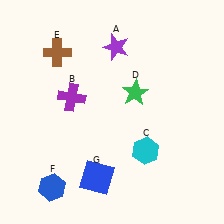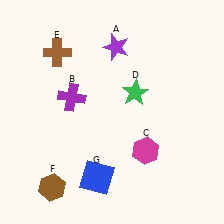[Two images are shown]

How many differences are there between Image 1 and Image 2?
There are 2 differences between the two images.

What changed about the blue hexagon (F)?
In Image 1, F is blue. In Image 2, it changed to brown.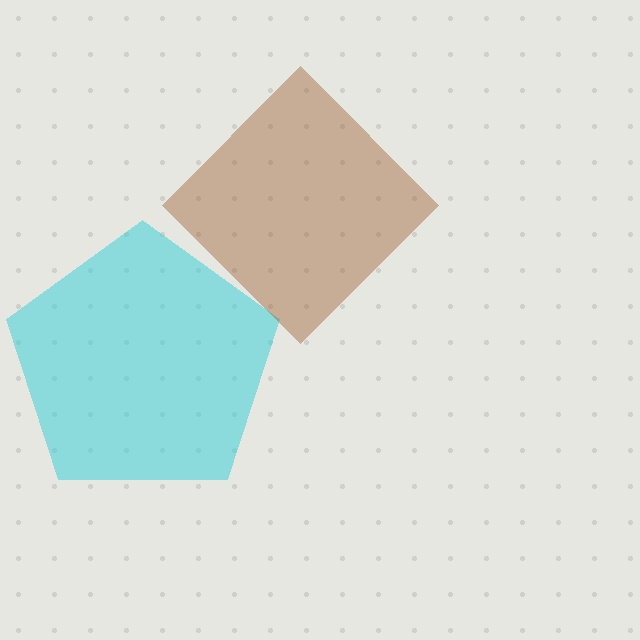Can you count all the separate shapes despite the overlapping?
Yes, there are 2 separate shapes.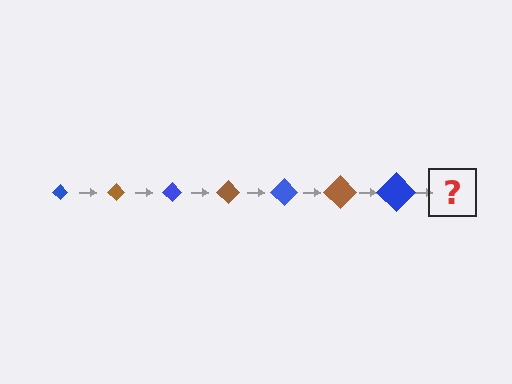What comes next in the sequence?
The next element should be a brown diamond, larger than the previous one.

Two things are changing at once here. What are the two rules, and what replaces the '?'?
The two rules are that the diamond grows larger each step and the color cycles through blue and brown. The '?' should be a brown diamond, larger than the previous one.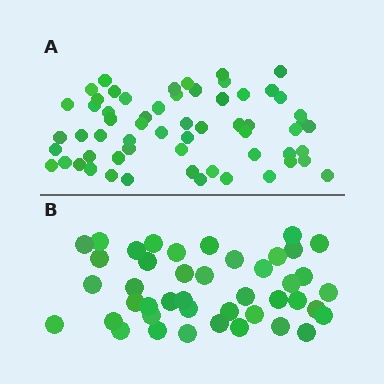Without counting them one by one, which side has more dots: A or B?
Region A (the top region) has more dots.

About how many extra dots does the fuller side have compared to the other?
Region A has approximately 15 more dots than region B.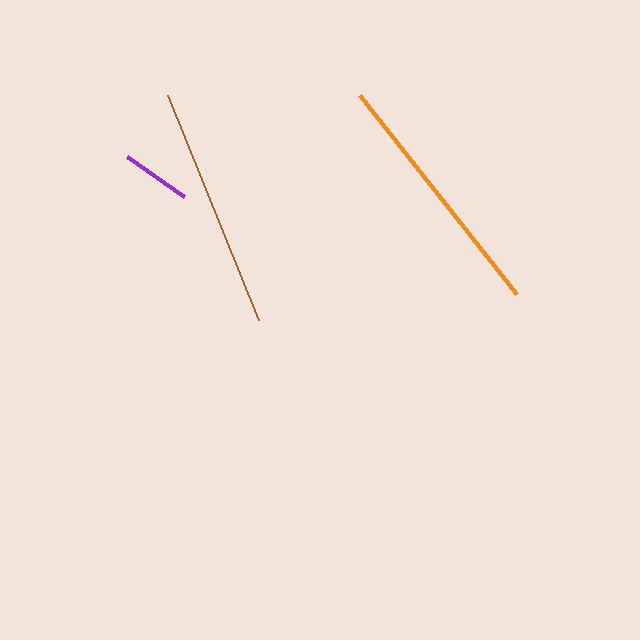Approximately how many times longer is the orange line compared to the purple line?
The orange line is approximately 3.7 times the length of the purple line.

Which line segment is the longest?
The orange line is the longest at approximately 254 pixels.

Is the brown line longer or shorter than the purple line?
The brown line is longer than the purple line.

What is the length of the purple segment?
The purple segment is approximately 69 pixels long.